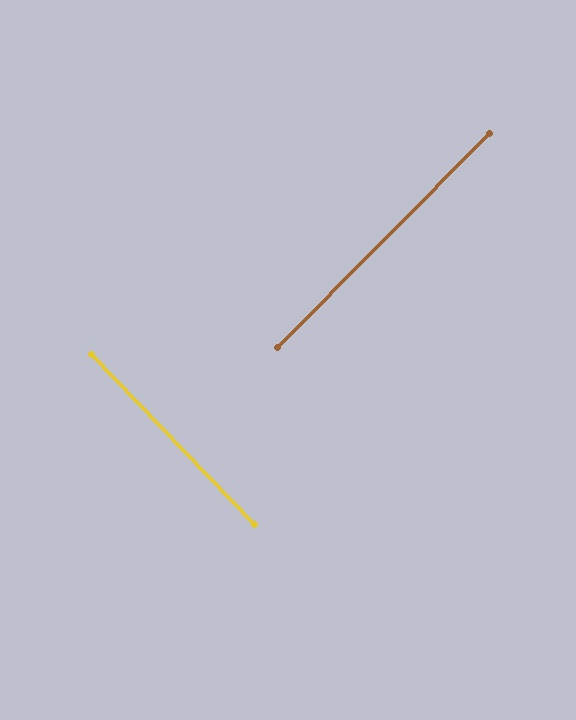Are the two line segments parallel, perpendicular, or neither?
Perpendicular — they meet at approximately 88°.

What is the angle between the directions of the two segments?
Approximately 88 degrees.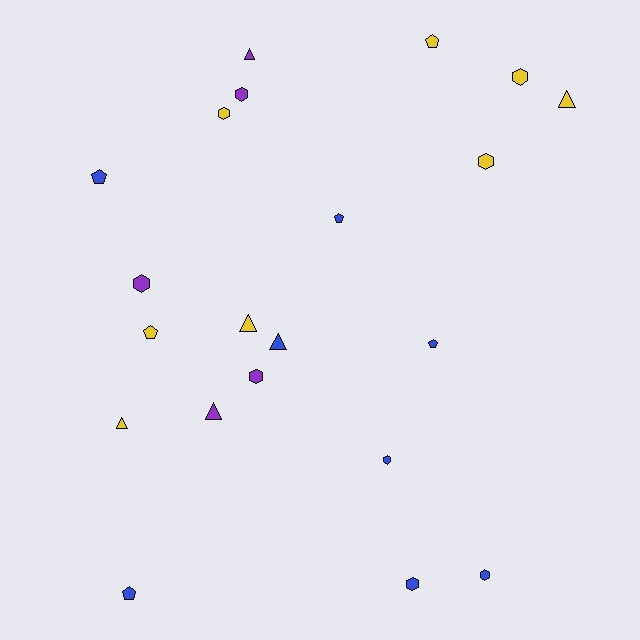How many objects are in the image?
There are 21 objects.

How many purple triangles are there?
There are 2 purple triangles.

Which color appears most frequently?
Yellow, with 8 objects.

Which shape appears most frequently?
Hexagon, with 9 objects.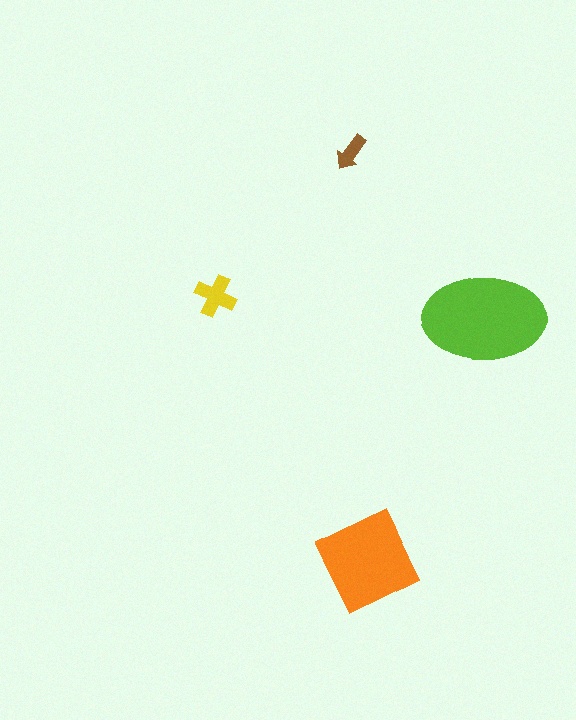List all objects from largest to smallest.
The lime ellipse, the orange diamond, the yellow cross, the brown arrow.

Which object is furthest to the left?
The yellow cross is leftmost.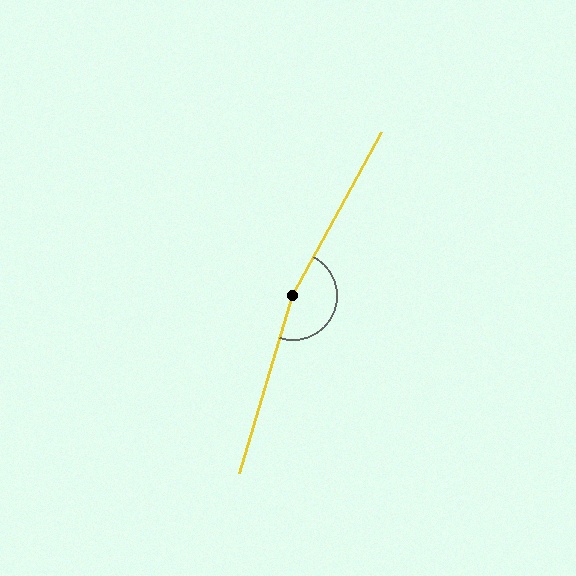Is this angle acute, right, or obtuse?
It is obtuse.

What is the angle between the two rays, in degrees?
Approximately 168 degrees.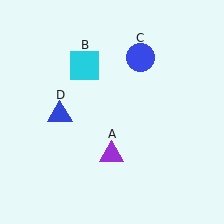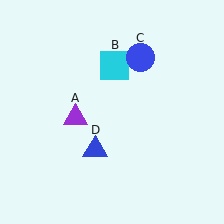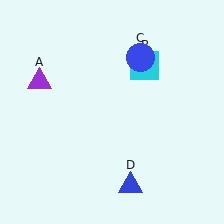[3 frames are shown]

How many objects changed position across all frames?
3 objects changed position: purple triangle (object A), cyan square (object B), blue triangle (object D).